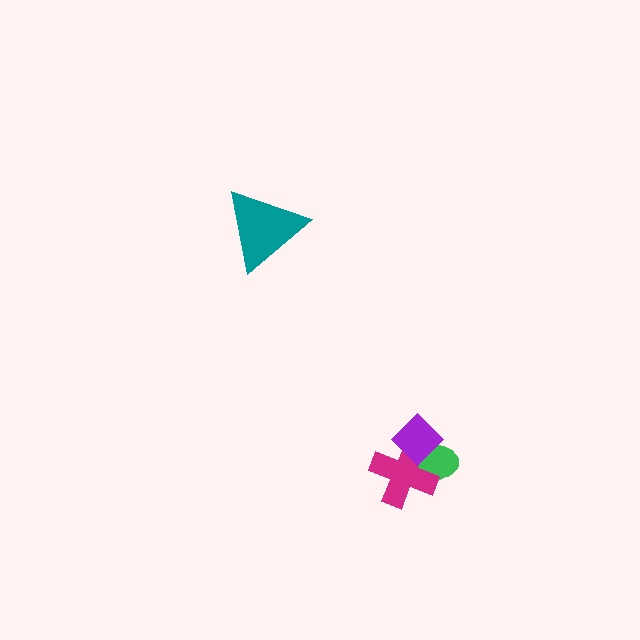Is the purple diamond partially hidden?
No, no other shape covers it.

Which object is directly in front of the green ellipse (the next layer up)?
The magenta cross is directly in front of the green ellipse.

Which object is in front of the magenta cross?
The purple diamond is in front of the magenta cross.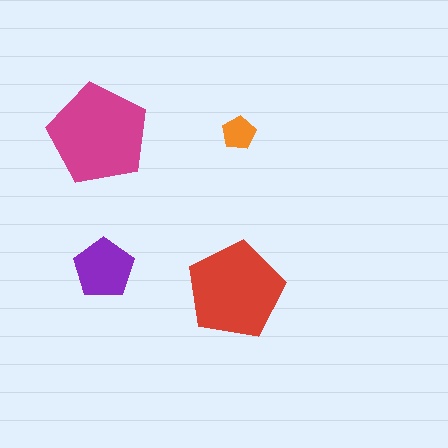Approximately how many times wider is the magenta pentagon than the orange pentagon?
About 3 times wider.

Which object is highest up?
The orange pentagon is topmost.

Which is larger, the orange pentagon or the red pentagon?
The red one.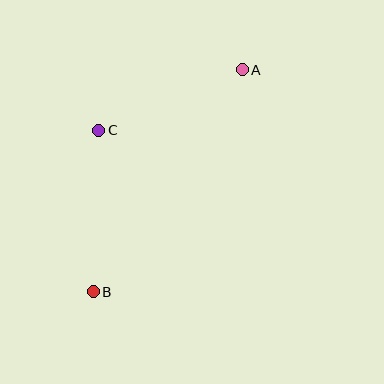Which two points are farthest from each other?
Points A and B are farthest from each other.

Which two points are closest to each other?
Points A and C are closest to each other.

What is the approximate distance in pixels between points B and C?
The distance between B and C is approximately 162 pixels.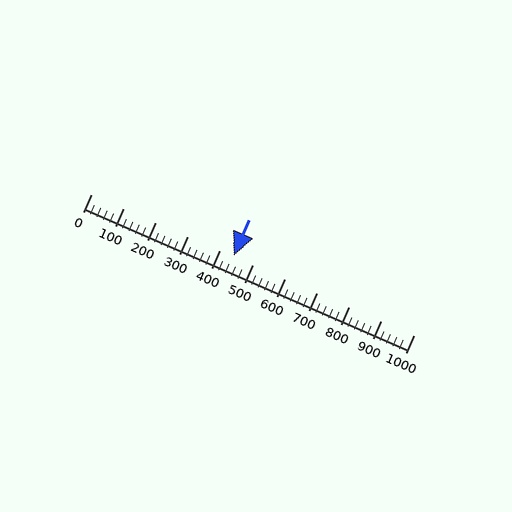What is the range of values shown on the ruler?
The ruler shows values from 0 to 1000.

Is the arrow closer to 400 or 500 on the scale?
The arrow is closer to 400.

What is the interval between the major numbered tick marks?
The major tick marks are spaced 100 units apart.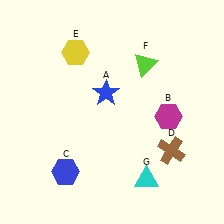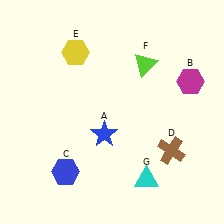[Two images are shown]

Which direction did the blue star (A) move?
The blue star (A) moved down.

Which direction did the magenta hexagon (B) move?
The magenta hexagon (B) moved up.